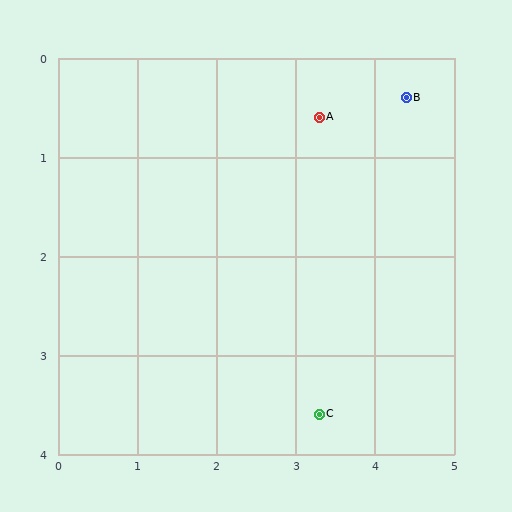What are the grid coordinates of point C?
Point C is at approximately (3.3, 3.6).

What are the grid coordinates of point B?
Point B is at approximately (4.4, 0.4).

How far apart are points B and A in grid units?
Points B and A are about 1.1 grid units apart.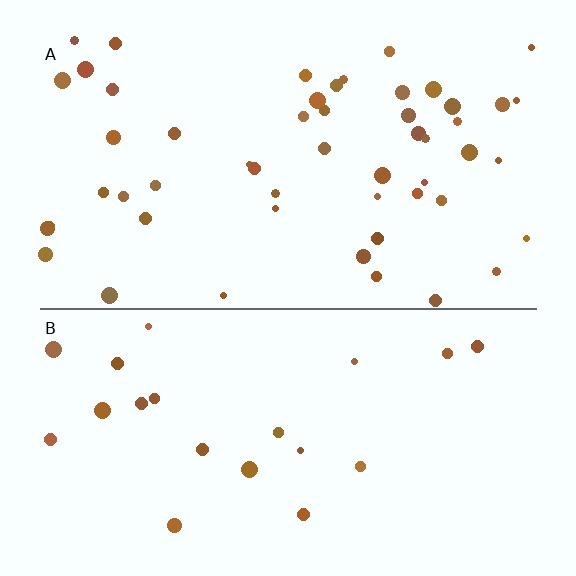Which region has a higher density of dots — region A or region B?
A (the top).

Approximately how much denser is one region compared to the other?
Approximately 2.5× — region A over region B.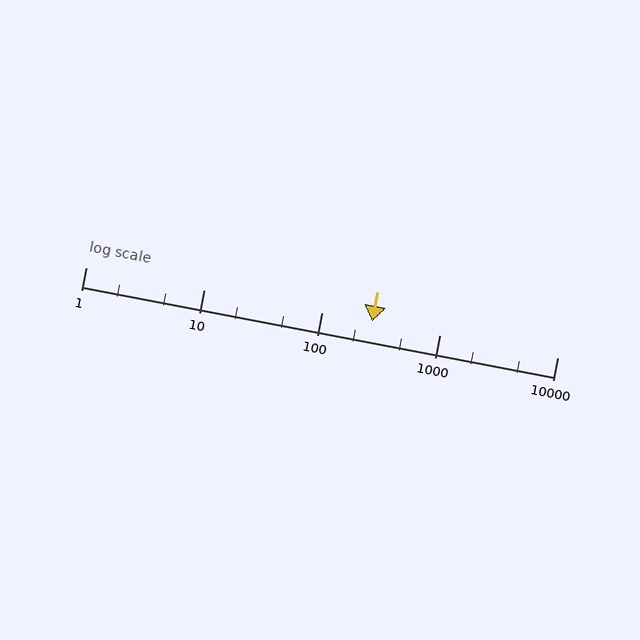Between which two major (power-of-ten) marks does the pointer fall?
The pointer is between 100 and 1000.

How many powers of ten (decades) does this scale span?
The scale spans 4 decades, from 1 to 10000.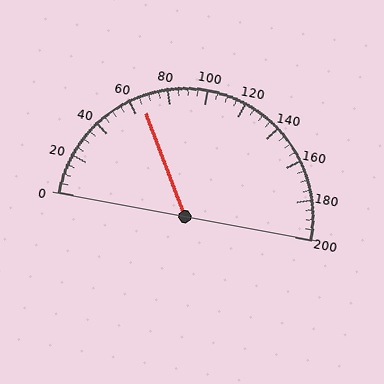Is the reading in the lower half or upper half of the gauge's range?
The reading is in the lower half of the range (0 to 200).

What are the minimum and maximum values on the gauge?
The gauge ranges from 0 to 200.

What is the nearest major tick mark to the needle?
The nearest major tick mark is 60.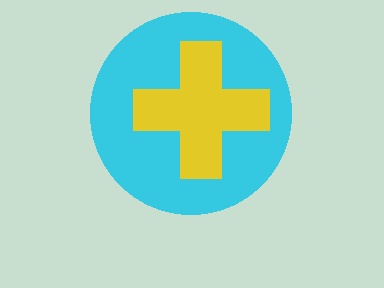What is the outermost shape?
The cyan circle.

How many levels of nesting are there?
2.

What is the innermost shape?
The yellow cross.